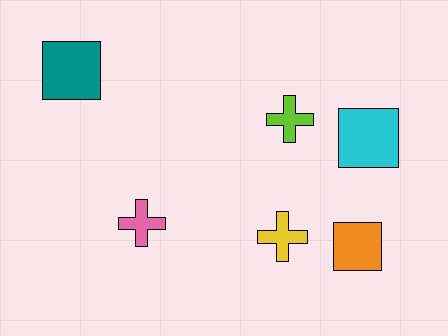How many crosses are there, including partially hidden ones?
There are 3 crosses.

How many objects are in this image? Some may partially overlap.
There are 6 objects.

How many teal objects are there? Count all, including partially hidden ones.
There is 1 teal object.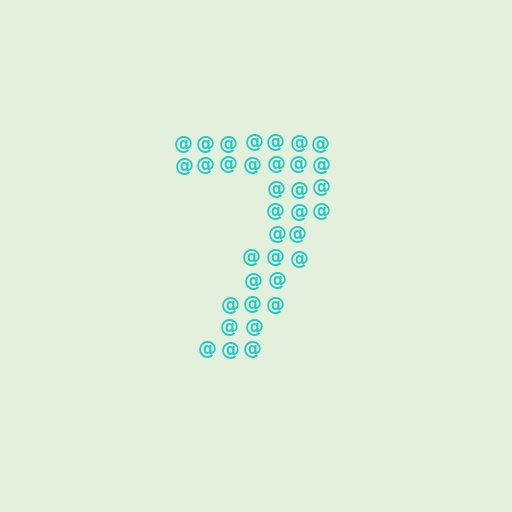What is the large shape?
The large shape is the digit 7.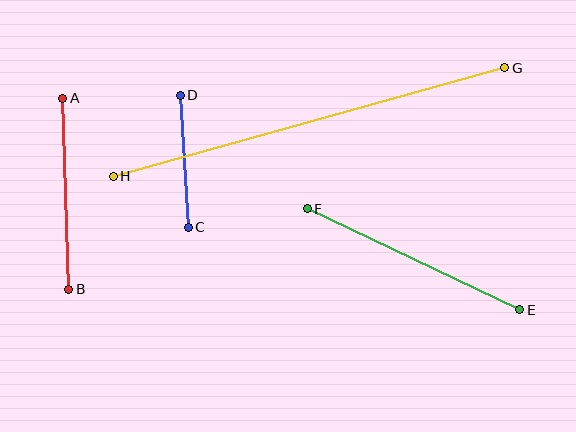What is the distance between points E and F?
The distance is approximately 235 pixels.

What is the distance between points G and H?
The distance is approximately 407 pixels.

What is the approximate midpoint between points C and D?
The midpoint is at approximately (184, 161) pixels.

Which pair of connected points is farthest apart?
Points G and H are farthest apart.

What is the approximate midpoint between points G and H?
The midpoint is at approximately (309, 122) pixels.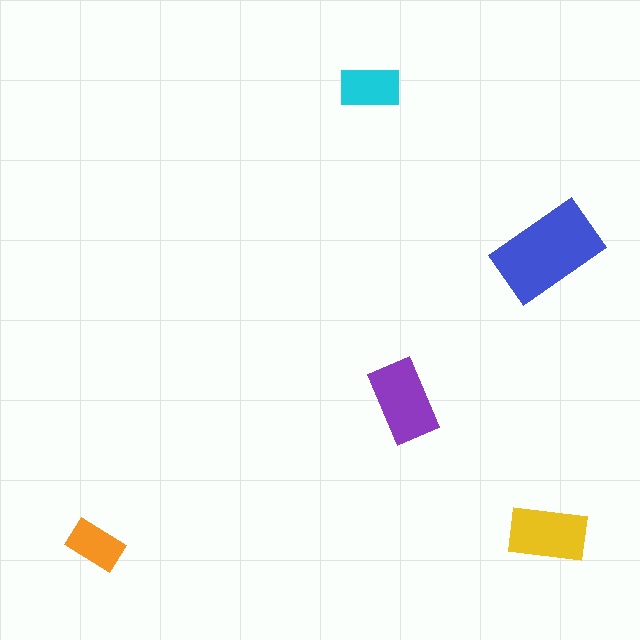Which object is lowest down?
The orange rectangle is bottommost.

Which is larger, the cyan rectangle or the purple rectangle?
The purple one.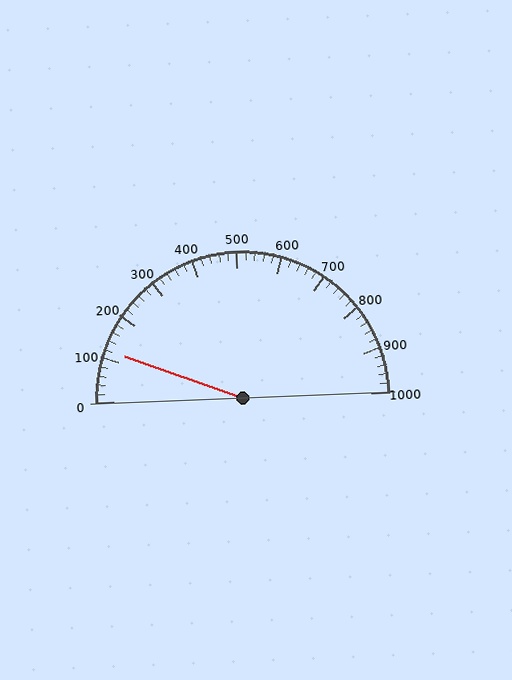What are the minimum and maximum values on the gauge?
The gauge ranges from 0 to 1000.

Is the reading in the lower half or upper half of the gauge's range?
The reading is in the lower half of the range (0 to 1000).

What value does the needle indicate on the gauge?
The needle indicates approximately 120.